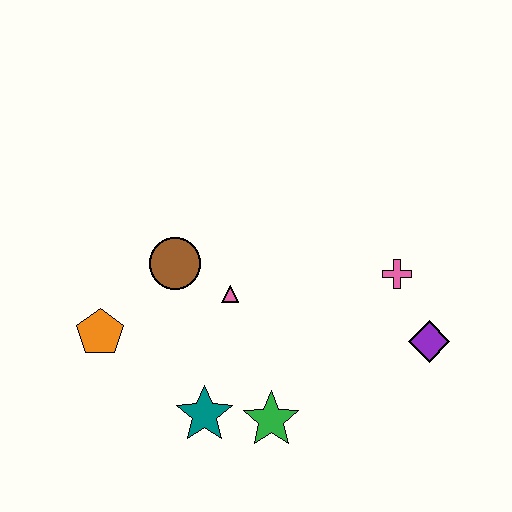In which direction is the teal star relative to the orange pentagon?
The teal star is to the right of the orange pentagon.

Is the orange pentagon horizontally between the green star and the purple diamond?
No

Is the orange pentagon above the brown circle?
No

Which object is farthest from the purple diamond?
The orange pentagon is farthest from the purple diamond.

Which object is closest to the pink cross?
The purple diamond is closest to the pink cross.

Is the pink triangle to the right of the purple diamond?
No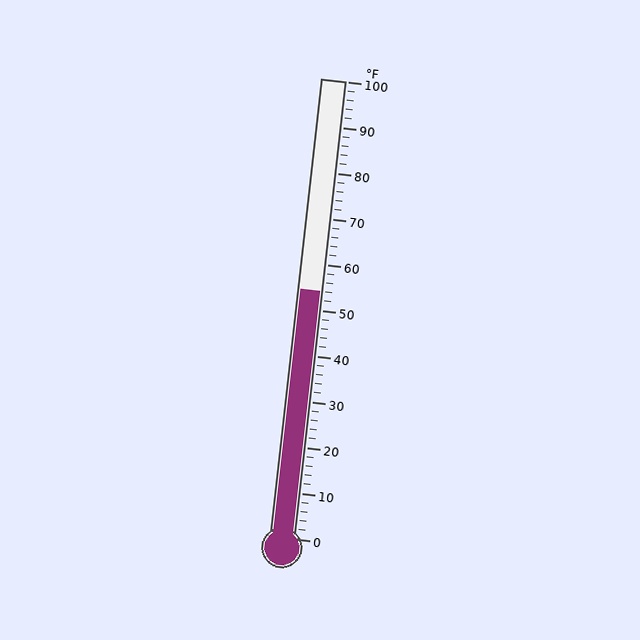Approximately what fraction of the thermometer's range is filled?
The thermometer is filled to approximately 55% of its range.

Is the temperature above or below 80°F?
The temperature is below 80°F.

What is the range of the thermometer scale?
The thermometer scale ranges from 0°F to 100°F.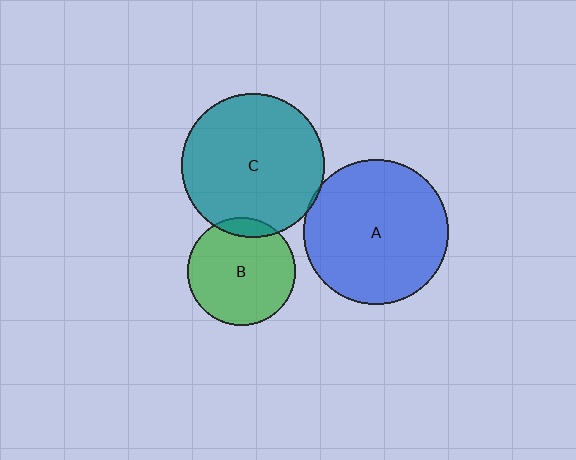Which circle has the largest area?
Circle A (blue).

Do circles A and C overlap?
Yes.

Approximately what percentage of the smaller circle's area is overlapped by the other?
Approximately 5%.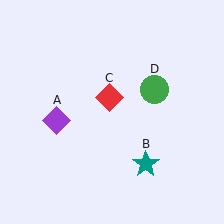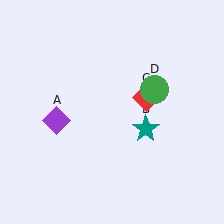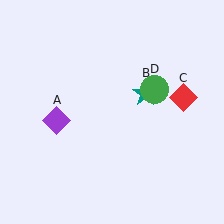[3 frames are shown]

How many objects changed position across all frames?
2 objects changed position: teal star (object B), red diamond (object C).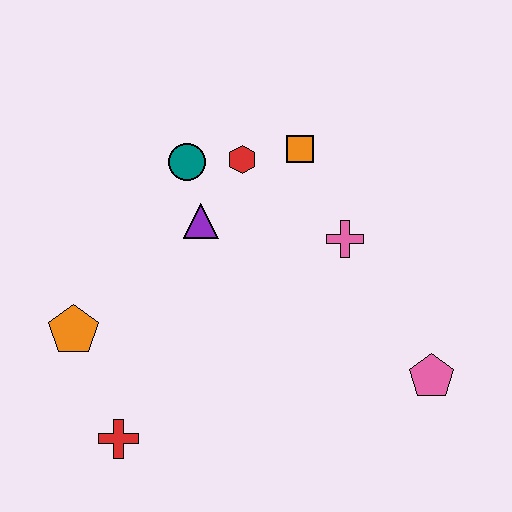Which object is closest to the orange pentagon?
The red cross is closest to the orange pentagon.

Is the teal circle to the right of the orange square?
No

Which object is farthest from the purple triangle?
The pink pentagon is farthest from the purple triangle.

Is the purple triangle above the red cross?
Yes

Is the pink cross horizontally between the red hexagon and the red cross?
No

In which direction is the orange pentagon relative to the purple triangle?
The orange pentagon is to the left of the purple triangle.